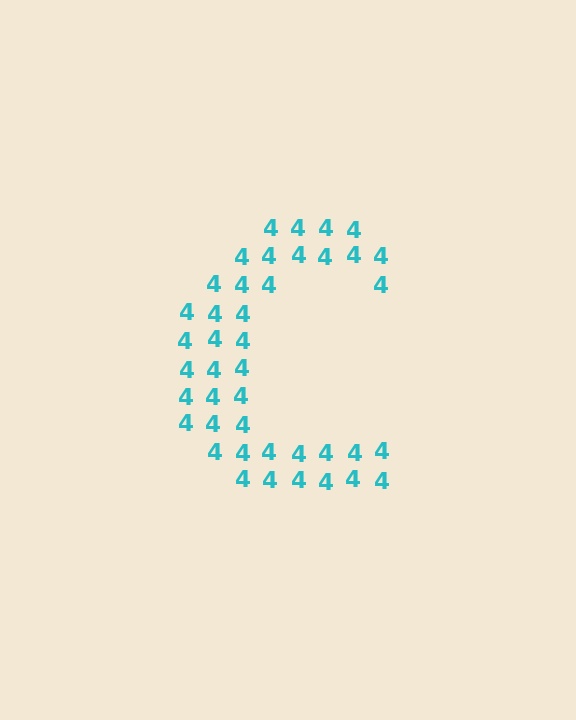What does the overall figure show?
The overall figure shows the letter C.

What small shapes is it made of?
It is made of small digit 4's.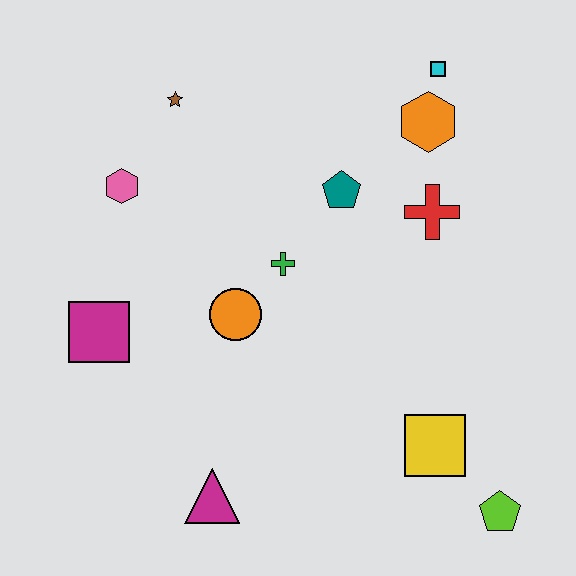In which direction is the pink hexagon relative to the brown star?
The pink hexagon is below the brown star.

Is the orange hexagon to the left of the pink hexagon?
No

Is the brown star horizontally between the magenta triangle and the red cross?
No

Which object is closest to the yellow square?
The lime pentagon is closest to the yellow square.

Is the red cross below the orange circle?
No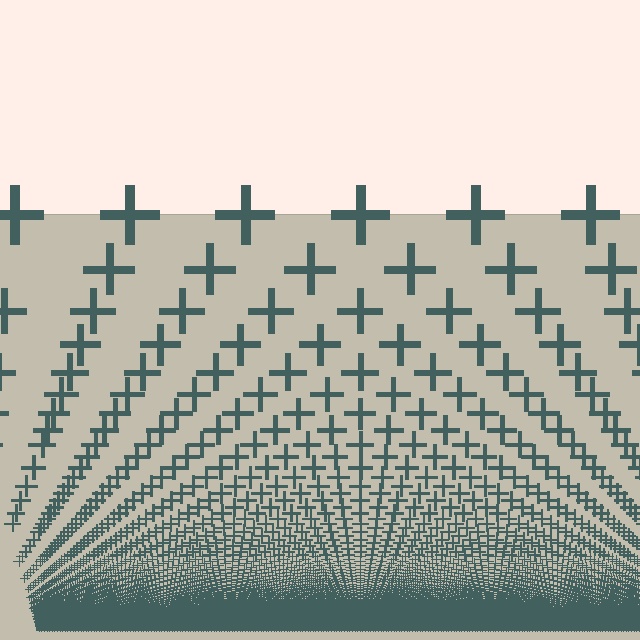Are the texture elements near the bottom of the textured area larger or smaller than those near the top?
Smaller. The gradient is inverted — elements near the bottom are smaller and denser.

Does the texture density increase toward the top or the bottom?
Density increases toward the bottom.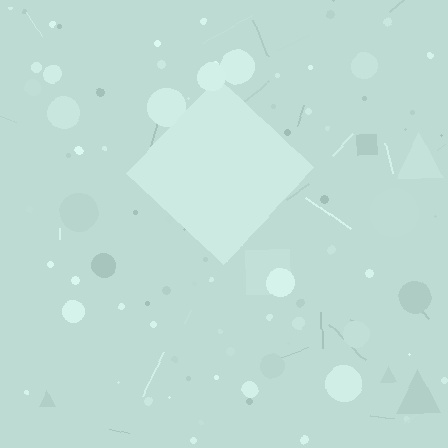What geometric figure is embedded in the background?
A diamond is embedded in the background.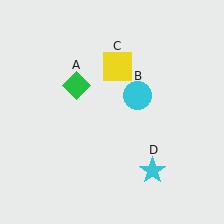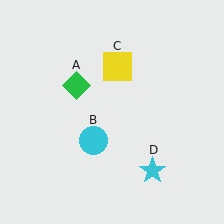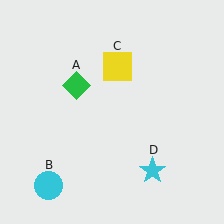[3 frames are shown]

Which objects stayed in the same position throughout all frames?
Green diamond (object A) and yellow square (object C) and cyan star (object D) remained stationary.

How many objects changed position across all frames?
1 object changed position: cyan circle (object B).